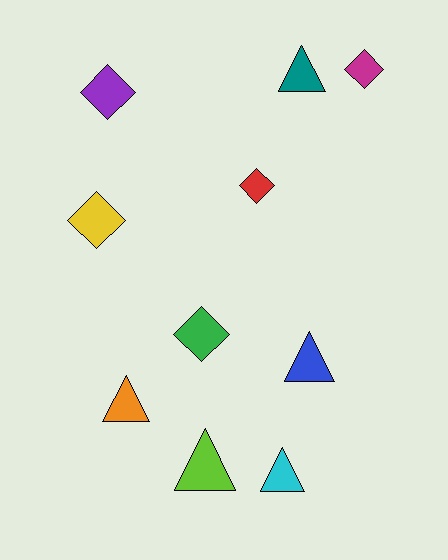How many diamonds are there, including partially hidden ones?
There are 5 diamonds.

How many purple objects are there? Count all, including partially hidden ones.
There is 1 purple object.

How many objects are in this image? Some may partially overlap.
There are 10 objects.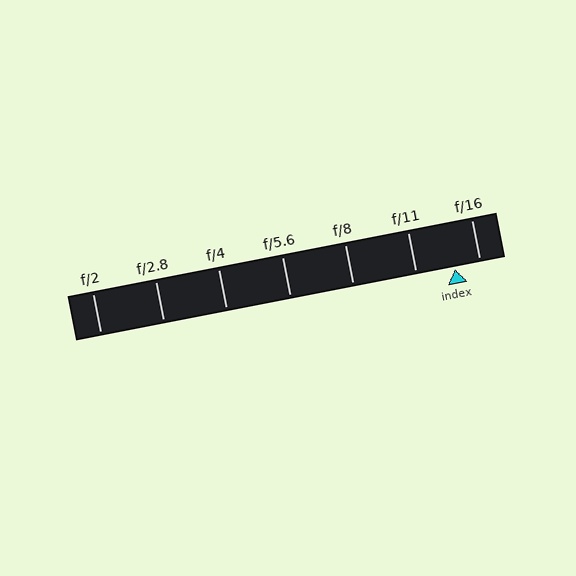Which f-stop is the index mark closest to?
The index mark is closest to f/16.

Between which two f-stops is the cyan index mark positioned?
The index mark is between f/11 and f/16.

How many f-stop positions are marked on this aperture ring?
There are 7 f-stop positions marked.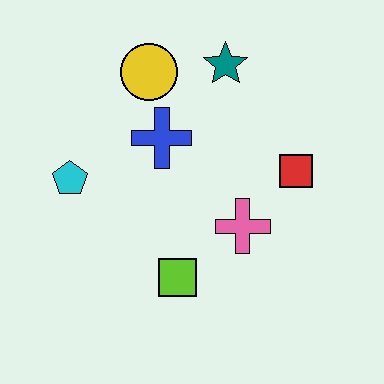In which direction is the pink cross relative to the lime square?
The pink cross is to the right of the lime square.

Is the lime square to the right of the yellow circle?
Yes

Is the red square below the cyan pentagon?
No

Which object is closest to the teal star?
The yellow circle is closest to the teal star.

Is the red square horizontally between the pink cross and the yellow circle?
No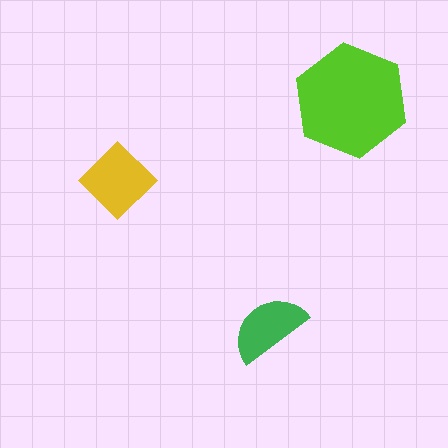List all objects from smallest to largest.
The green semicircle, the yellow diamond, the lime hexagon.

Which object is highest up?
The lime hexagon is topmost.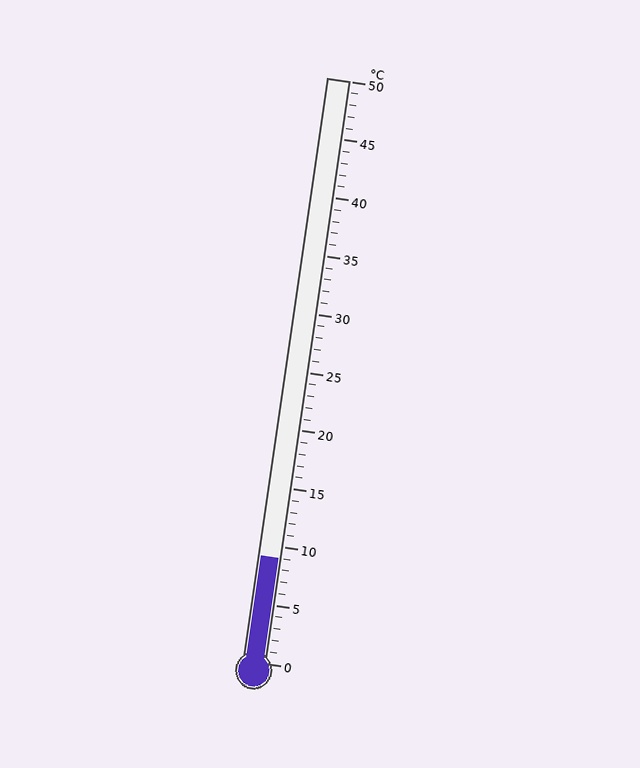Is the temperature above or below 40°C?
The temperature is below 40°C.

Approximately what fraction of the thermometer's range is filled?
The thermometer is filled to approximately 20% of its range.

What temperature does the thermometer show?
The thermometer shows approximately 9°C.